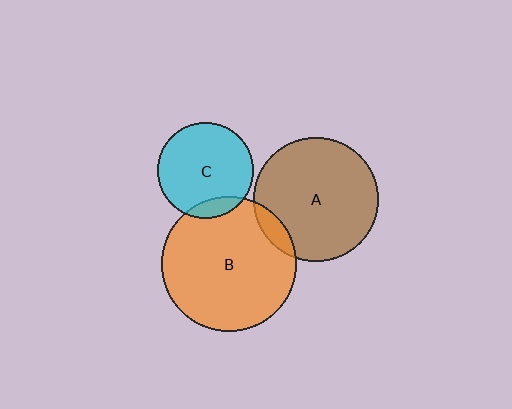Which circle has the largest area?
Circle B (orange).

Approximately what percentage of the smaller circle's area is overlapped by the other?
Approximately 10%.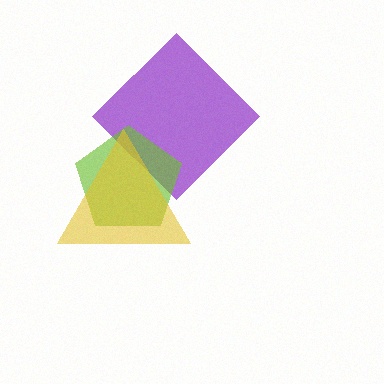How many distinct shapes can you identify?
There are 3 distinct shapes: a purple diamond, a lime pentagon, a yellow triangle.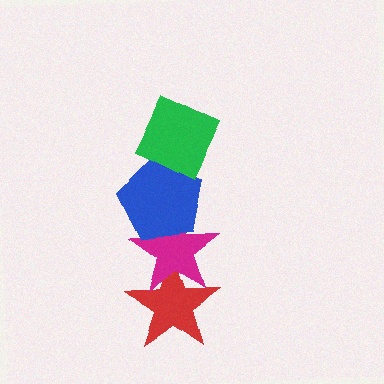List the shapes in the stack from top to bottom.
From top to bottom: the green diamond, the blue pentagon, the magenta star, the red star.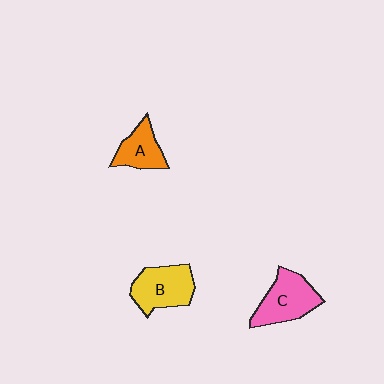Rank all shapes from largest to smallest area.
From largest to smallest: C (pink), B (yellow), A (orange).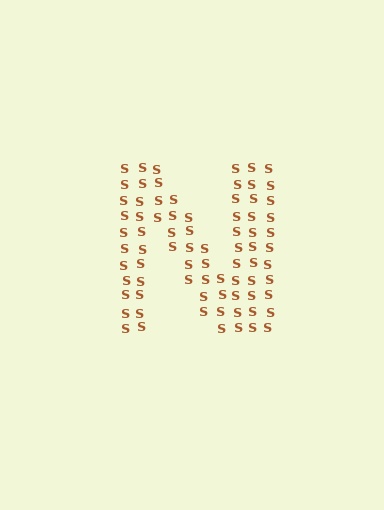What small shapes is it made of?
It is made of small letter S's.